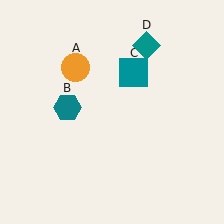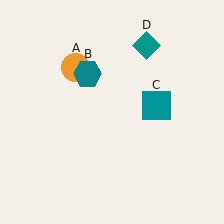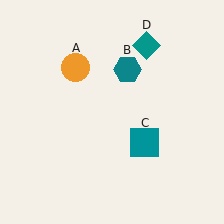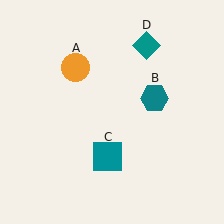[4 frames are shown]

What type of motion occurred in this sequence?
The teal hexagon (object B), teal square (object C) rotated clockwise around the center of the scene.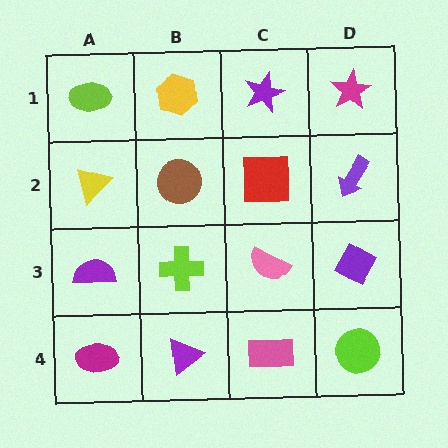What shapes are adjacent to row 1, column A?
A yellow triangle (row 2, column A), a yellow hexagon (row 1, column B).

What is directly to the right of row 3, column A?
A lime cross.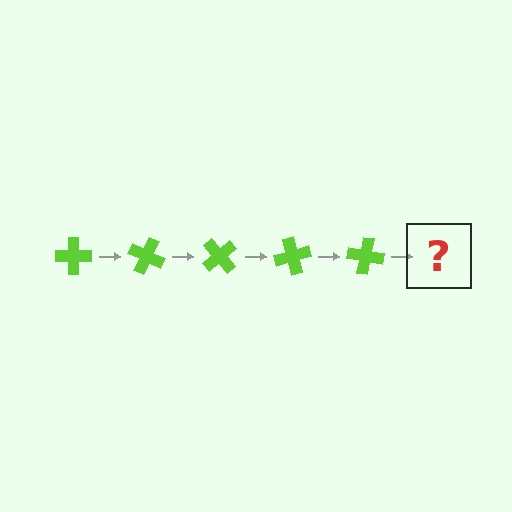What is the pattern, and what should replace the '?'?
The pattern is that the cross rotates 25 degrees each step. The '?' should be a lime cross rotated 125 degrees.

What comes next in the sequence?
The next element should be a lime cross rotated 125 degrees.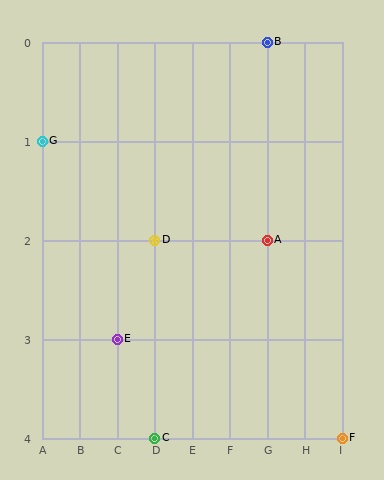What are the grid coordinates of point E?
Point E is at grid coordinates (C, 3).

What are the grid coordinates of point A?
Point A is at grid coordinates (G, 2).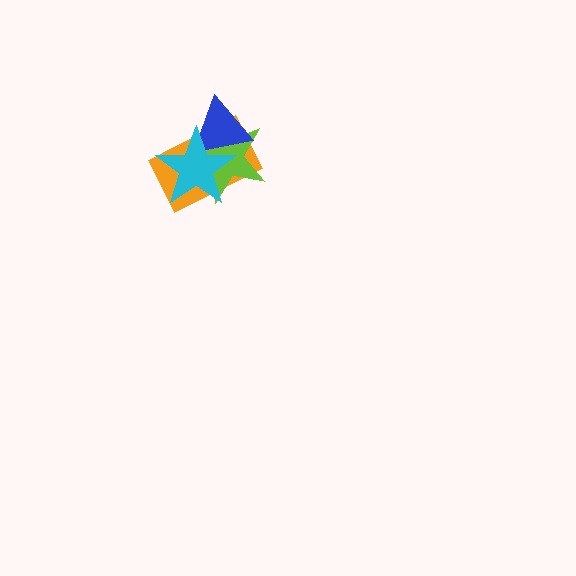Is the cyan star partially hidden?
No, no other shape covers it.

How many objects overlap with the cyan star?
3 objects overlap with the cyan star.